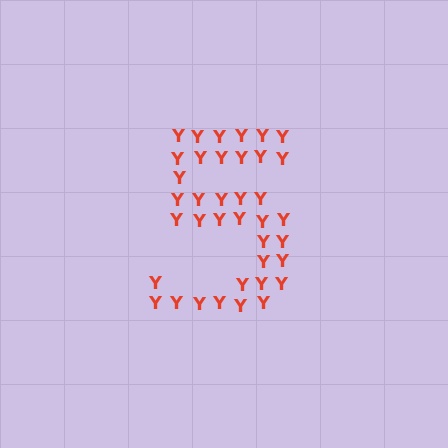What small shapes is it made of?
It is made of small letter Y's.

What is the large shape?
The large shape is the digit 5.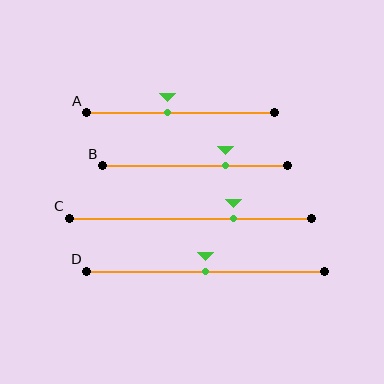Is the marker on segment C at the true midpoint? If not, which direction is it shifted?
No, the marker on segment C is shifted to the right by about 18% of the segment length.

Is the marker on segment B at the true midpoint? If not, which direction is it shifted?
No, the marker on segment B is shifted to the right by about 16% of the segment length.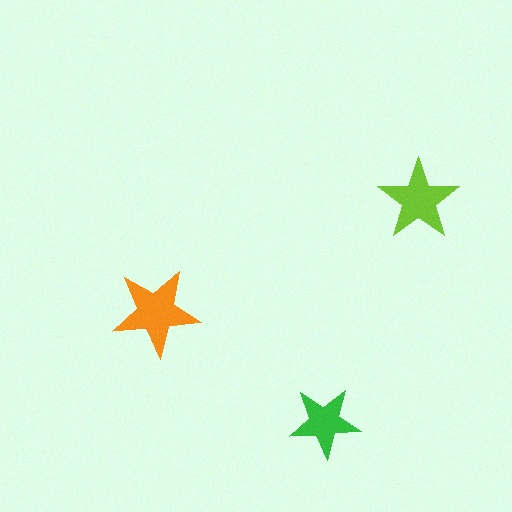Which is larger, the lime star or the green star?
The lime one.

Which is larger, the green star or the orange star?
The orange one.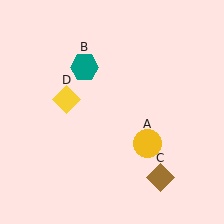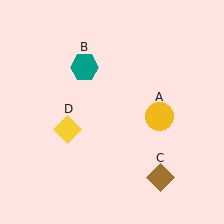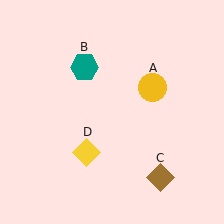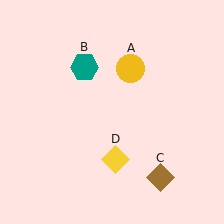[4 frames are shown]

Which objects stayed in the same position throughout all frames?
Teal hexagon (object B) and brown diamond (object C) remained stationary.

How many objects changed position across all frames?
2 objects changed position: yellow circle (object A), yellow diamond (object D).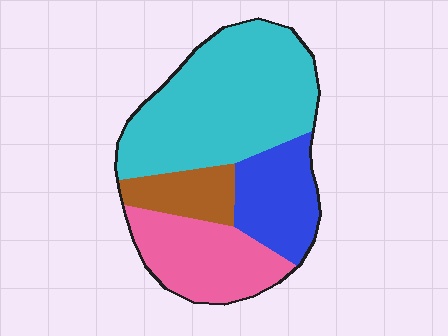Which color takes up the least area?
Brown, at roughly 10%.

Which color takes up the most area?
Cyan, at roughly 50%.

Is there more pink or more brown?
Pink.